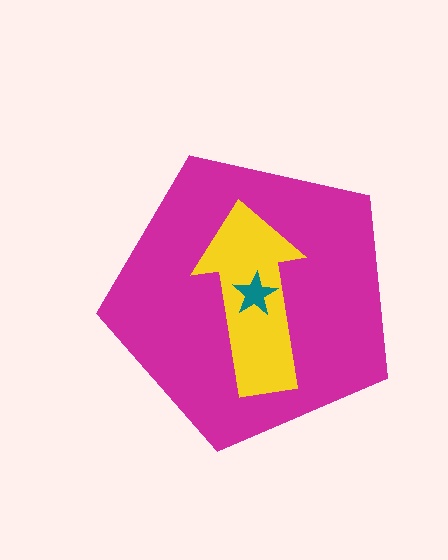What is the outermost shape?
The magenta pentagon.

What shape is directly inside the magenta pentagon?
The yellow arrow.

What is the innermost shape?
The teal star.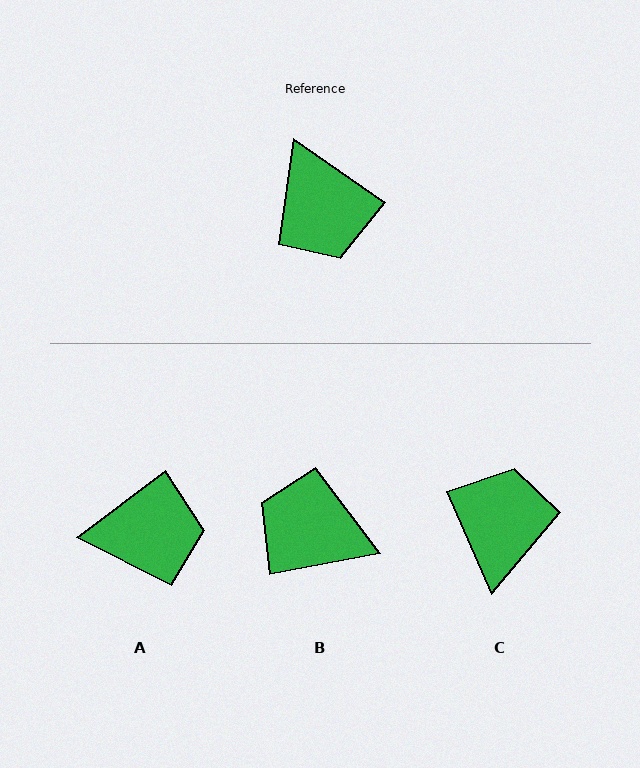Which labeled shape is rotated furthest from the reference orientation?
C, about 148 degrees away.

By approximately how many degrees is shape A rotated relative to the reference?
Approximately 72 degrees counter-clockwise.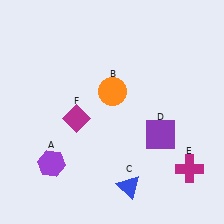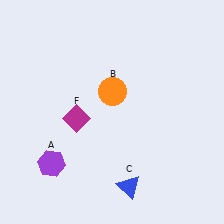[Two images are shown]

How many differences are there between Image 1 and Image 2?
There are 2 differences between the two images.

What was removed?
The magenta cross (E), the purple square (D) were removed in Image 2.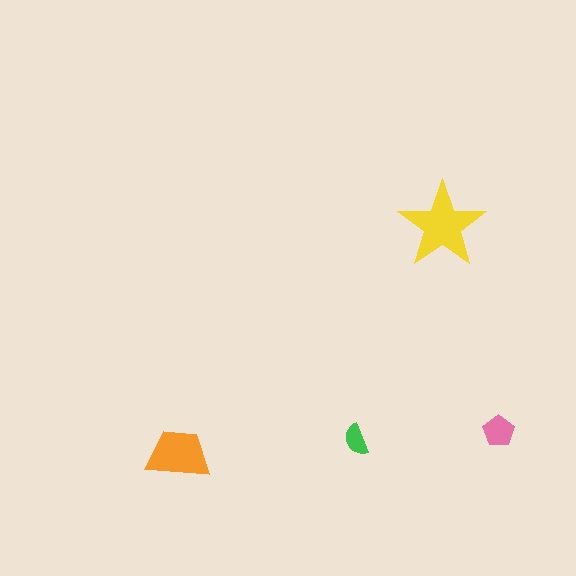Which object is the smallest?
The green semicircle.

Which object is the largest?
The yellow star.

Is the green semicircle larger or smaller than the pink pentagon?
Smaller.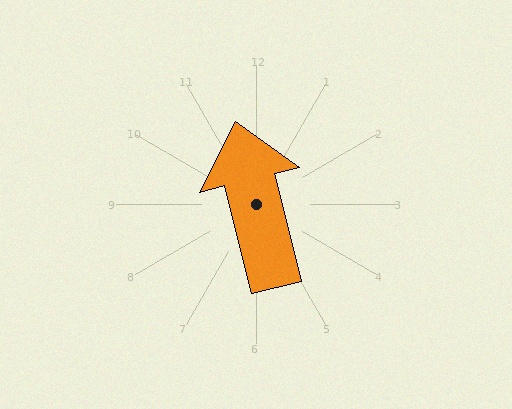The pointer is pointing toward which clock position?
Roughly 12 o'clock.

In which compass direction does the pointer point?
North.